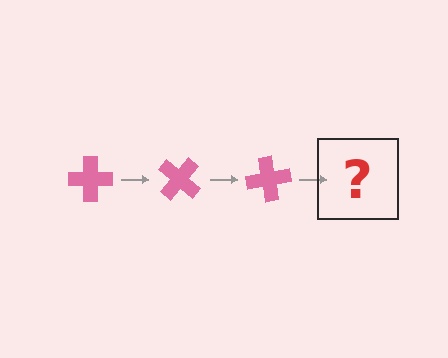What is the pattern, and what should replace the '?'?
The pattern is that the cross rotates 40 degrees each step. The '?' should be a pink cross rotated 120 degrees.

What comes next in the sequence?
The next element should be a pink cross rotated 120 degrees.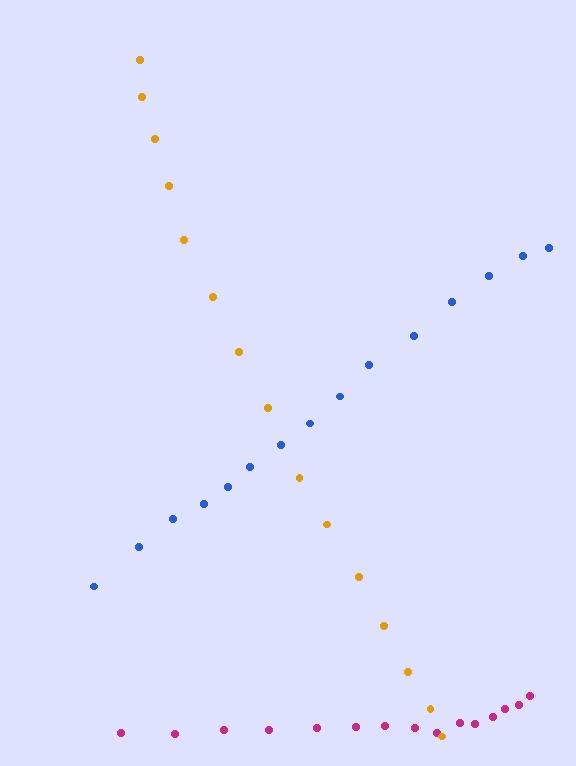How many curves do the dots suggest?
There are 3 distinct paths.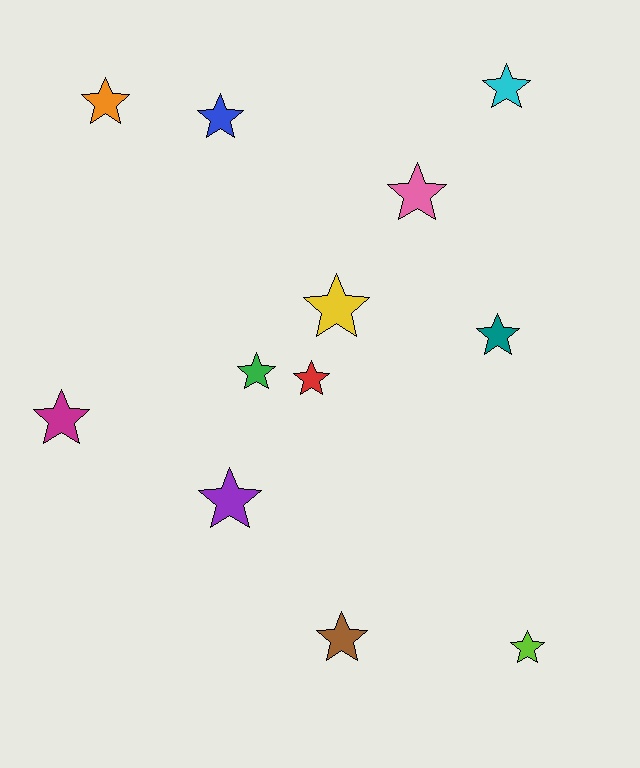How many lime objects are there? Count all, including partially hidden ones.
There is 1 lime object.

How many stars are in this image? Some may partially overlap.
There are 12 stars.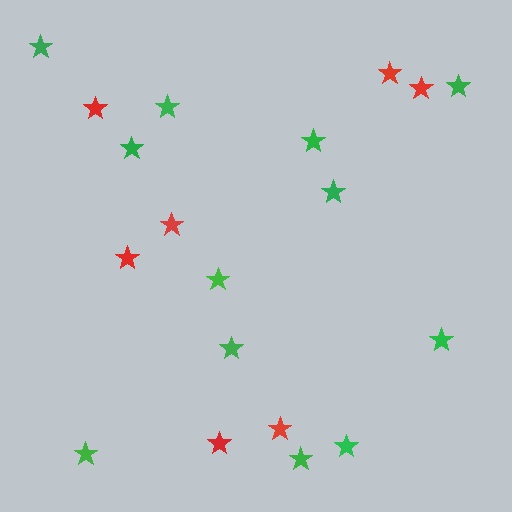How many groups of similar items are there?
There are 2 groups: one group of green stars (12) and one group of red stars (7).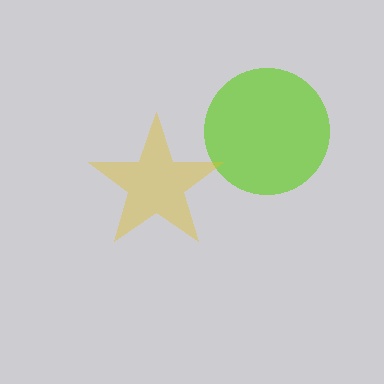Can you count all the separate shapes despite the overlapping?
Yes, there are 2 separate shapes.